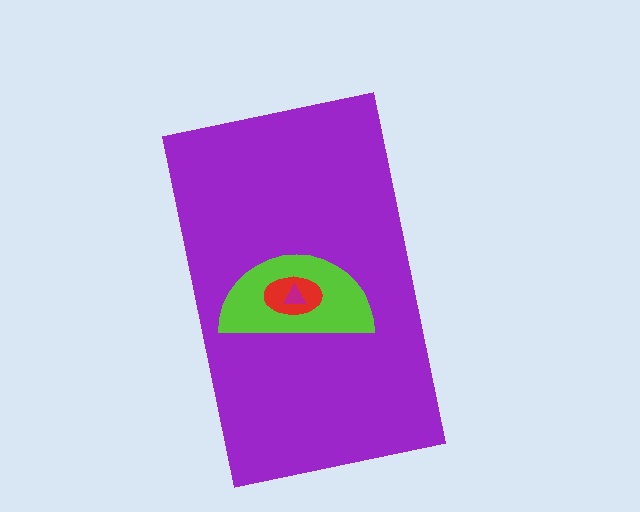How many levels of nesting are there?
4.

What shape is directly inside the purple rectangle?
The lime semicircle.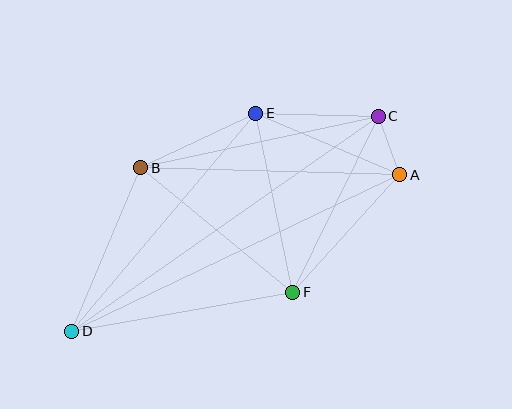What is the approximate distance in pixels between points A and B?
The distance between A and B is approximately 259 pixels.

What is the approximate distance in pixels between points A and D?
The distance between A and D is approximately 364 pixels.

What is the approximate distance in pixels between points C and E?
The distance between C and E is approximately 123 pixels.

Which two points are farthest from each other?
Points C and D are farthest from each other.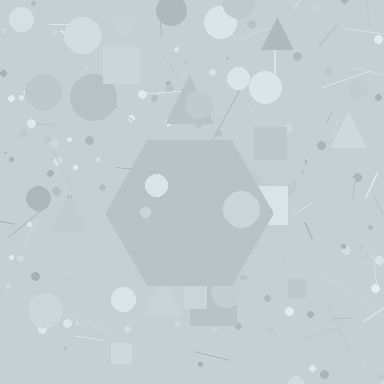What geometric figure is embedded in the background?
A hexagon is embedded in the background.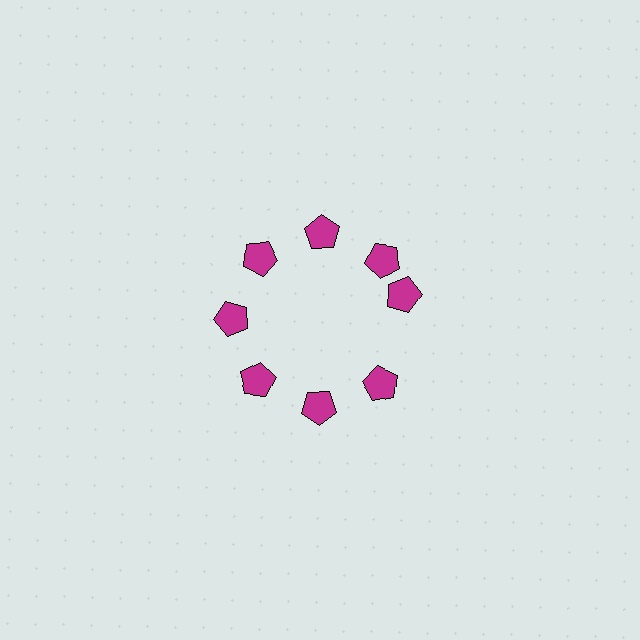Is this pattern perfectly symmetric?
No. The 8 magenta pentagons are arranged in a ring, but one element near the 3 o'clock position is rotated out of alignment along the ring, breaking the 8-fold rotational symmetry.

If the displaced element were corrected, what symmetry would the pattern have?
It would have 8-fold rotational symmetry — the pattern would map onto itself every 45 degrees.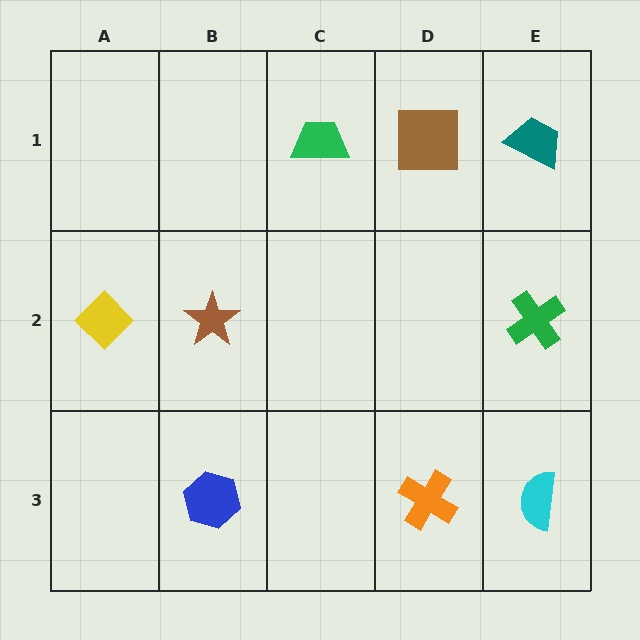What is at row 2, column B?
A brown star.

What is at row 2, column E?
A green cross.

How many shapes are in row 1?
3 shapes.